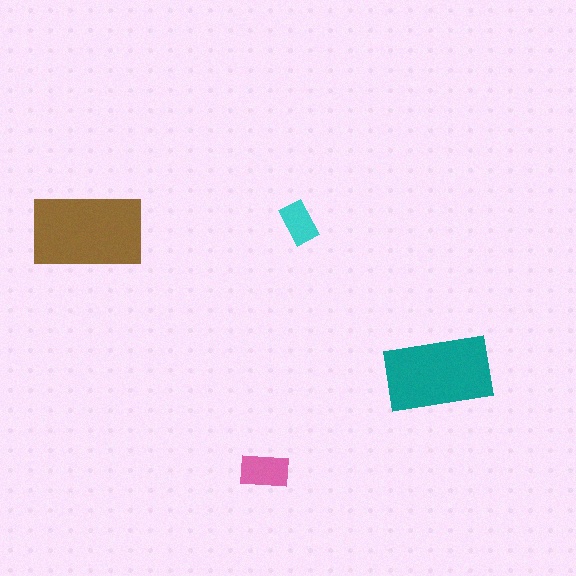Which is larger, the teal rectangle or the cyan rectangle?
The teal one.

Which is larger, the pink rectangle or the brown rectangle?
The brown one.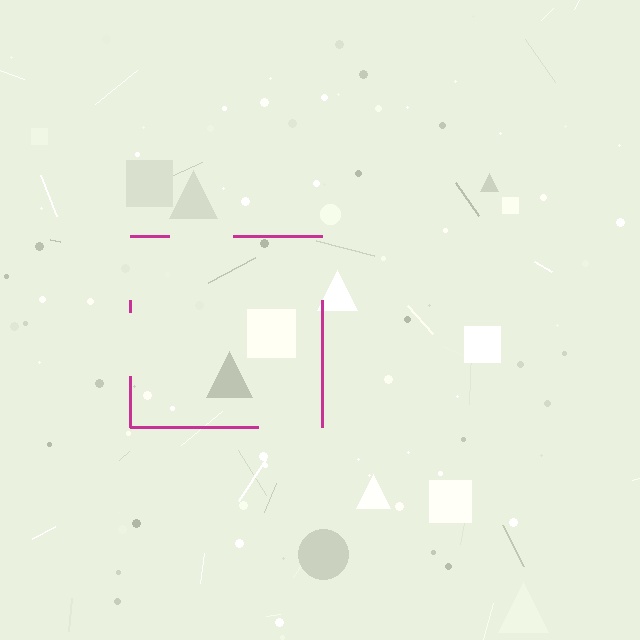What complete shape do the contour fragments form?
The contour fragments form a square.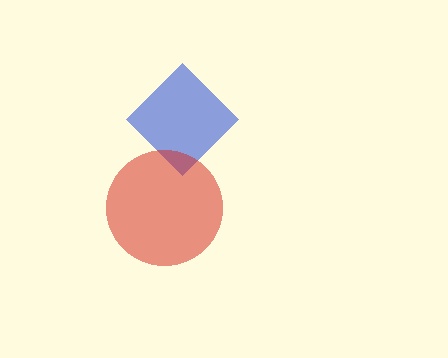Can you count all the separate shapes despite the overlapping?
Yes, there are 2 separate shapes.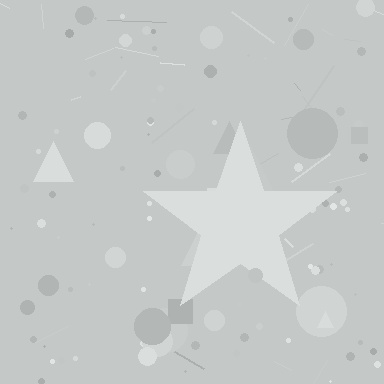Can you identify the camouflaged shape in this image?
The camouflaged shape is a star.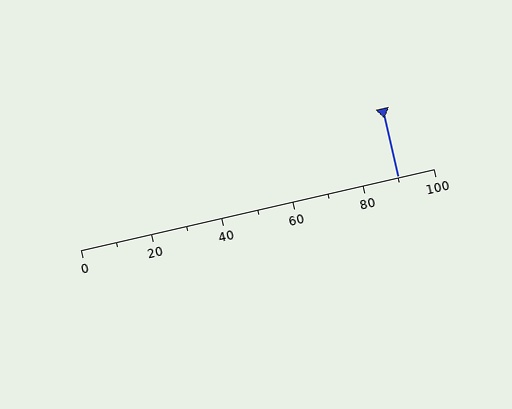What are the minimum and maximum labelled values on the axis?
The axis runs from 0 to 100.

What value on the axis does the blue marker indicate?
The marker indicates approximately 90.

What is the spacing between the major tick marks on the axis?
The major ticks are spaced 20 apart.